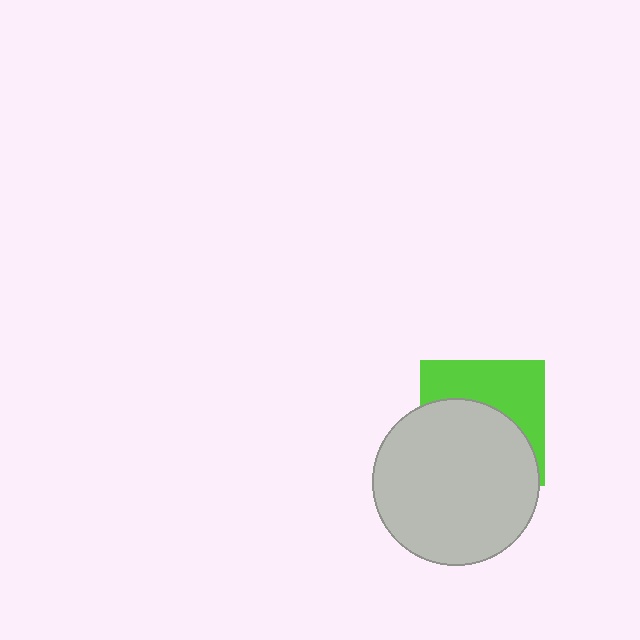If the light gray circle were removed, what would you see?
You would see the complete lime square.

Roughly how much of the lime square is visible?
A small part of it is visible (roughly 44%).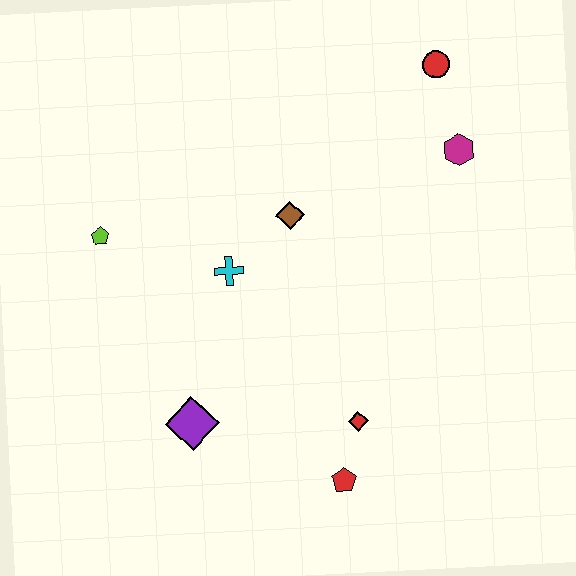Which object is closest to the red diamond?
The red pentagon is closest to the red diamond.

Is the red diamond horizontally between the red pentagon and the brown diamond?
No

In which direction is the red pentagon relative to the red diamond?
The red pentagon is below the red diamond.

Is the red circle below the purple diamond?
No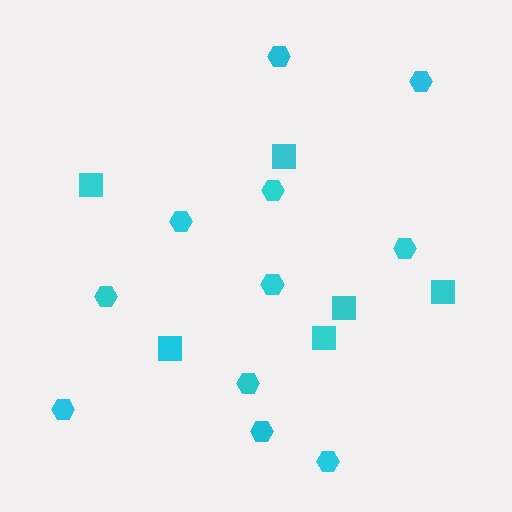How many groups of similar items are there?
There are 2 groups: one group of hexagons (11) and one group of squares (6).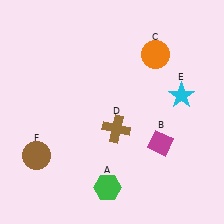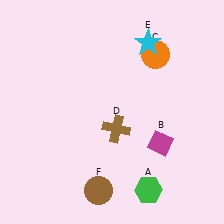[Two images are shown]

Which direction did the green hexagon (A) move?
The green hexagon (A) moved right.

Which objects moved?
The objects that moved are: the green hexagon (A), the cyan star (E), the brown circle (F).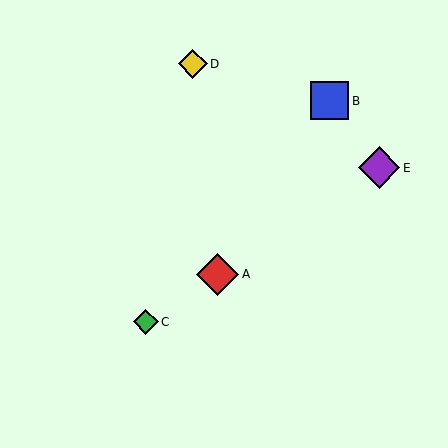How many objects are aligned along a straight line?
3 objects (A, C, E) are aligned along a straight line.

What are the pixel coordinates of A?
Object A is at (218, 274).